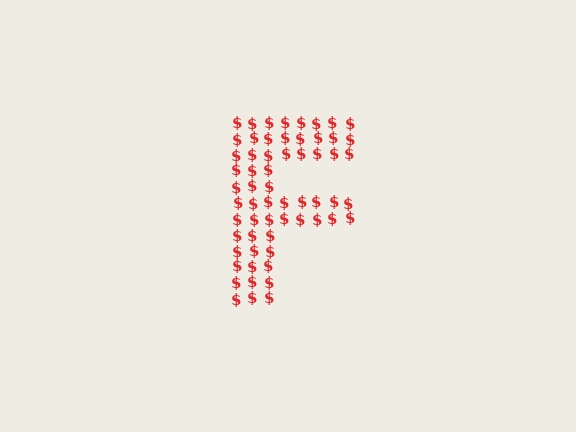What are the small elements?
The small elements are dollar signs.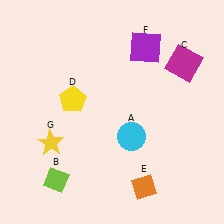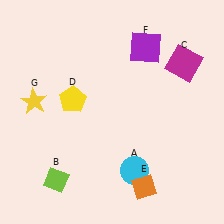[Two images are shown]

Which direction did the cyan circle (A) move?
The cyan circle (A) moved down.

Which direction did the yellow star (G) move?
The yellow star (G) moved up.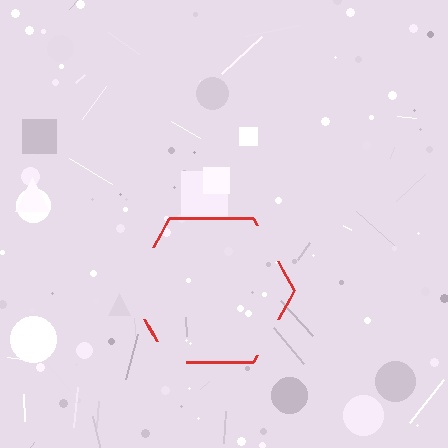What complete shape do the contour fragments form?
The contour fragments form a hexagon.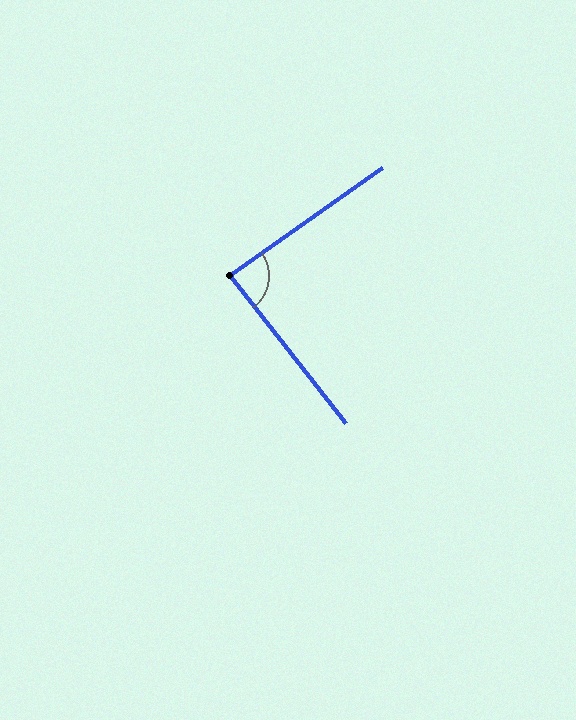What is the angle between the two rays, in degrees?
Approximately 87 degrees.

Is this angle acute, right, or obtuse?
It is approximately a right angle.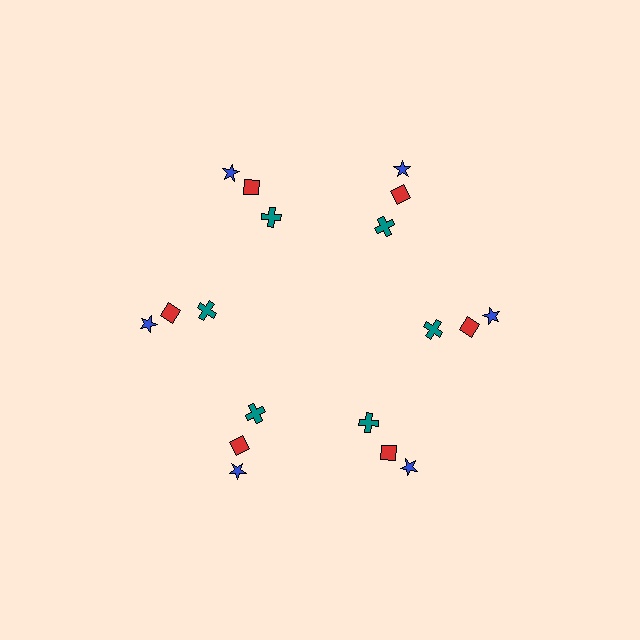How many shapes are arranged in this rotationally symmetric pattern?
There are 18 shapes, arranged in 6 groups of 3.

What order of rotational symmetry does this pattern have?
This pattern has 6-fold rotational symmetry.